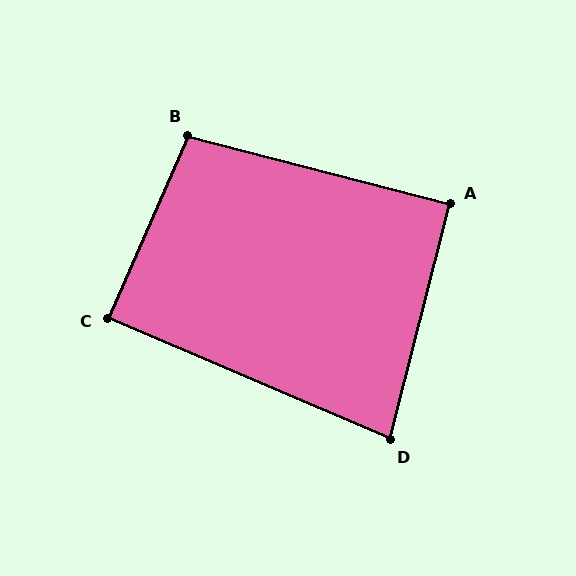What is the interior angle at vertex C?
Approximately 90 degrees (approximately right).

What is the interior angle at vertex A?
Approximately 90 degrees (approximately right).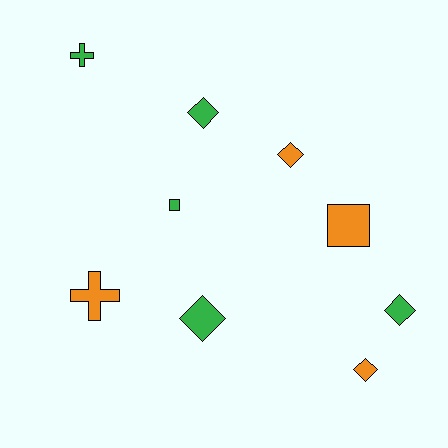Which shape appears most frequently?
Diamond, with 5 objects.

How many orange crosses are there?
There is 1 orange cross.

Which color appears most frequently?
Green, with 5 objects.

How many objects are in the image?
There are 9 objects.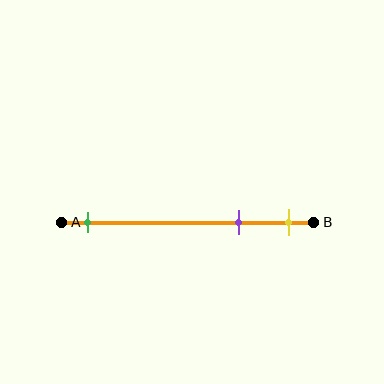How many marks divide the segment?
There are 3 marks dividing the segment.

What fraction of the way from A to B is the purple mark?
The purple mark is approximately 70% (0.7) of the way from A to B.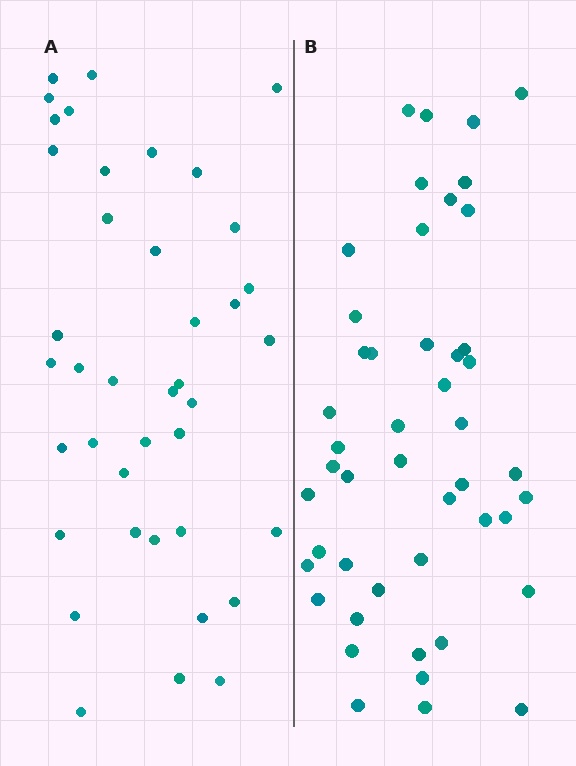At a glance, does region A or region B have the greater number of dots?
Region B (the right region) has more dots.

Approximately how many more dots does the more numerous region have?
Region B has roughly 8 or so more dots than region A.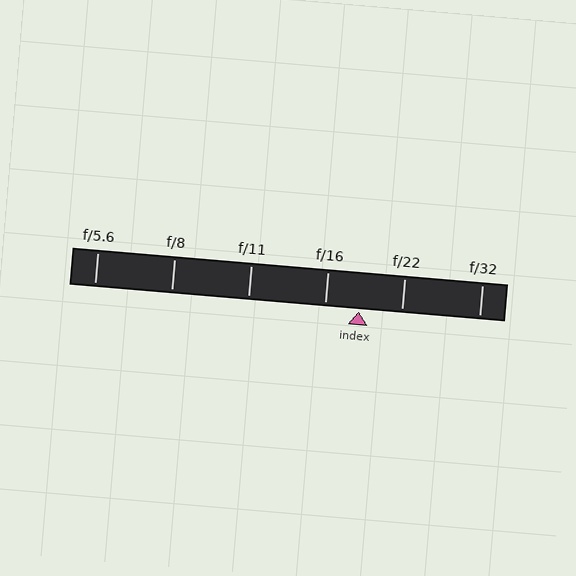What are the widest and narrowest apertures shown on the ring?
The widest aperture shown is f/5.6 and the narrowest is f/32.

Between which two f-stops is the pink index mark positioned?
The index mark is between f/16 and f/22.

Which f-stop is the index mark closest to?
The index mark is closest to f/16.